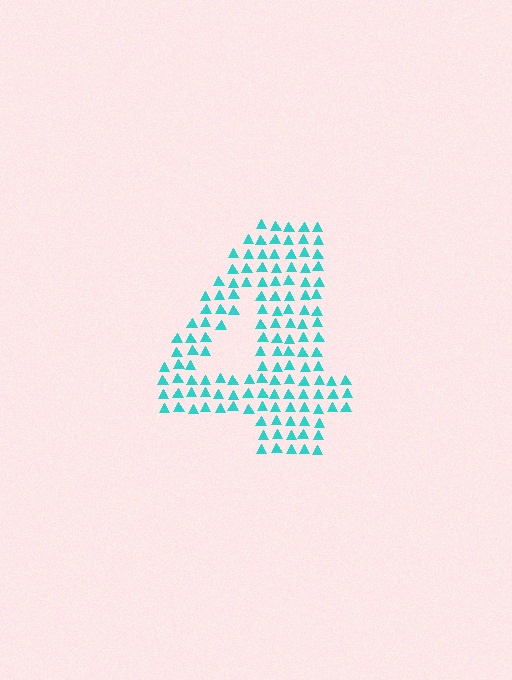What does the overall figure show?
The overall figure shows the digit 4.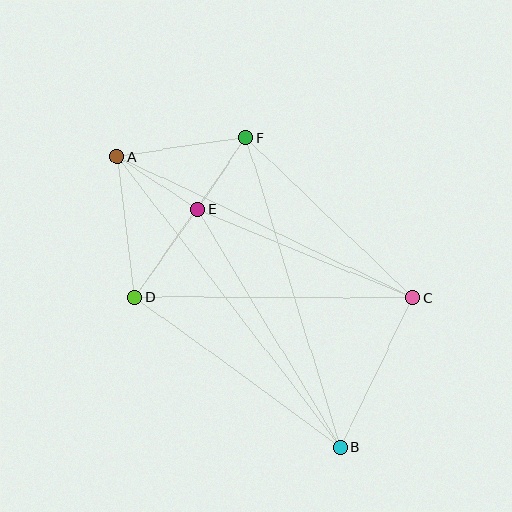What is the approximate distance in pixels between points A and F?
The distance between A and F is approximately 131 pixels.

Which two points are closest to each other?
Points E and F are closest to each other.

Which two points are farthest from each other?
Points A and B are farthest from each other.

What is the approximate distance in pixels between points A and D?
The distance between A and D is approximately 141 pixels.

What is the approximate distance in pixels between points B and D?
The distance between B and D is approximately 254 pixels.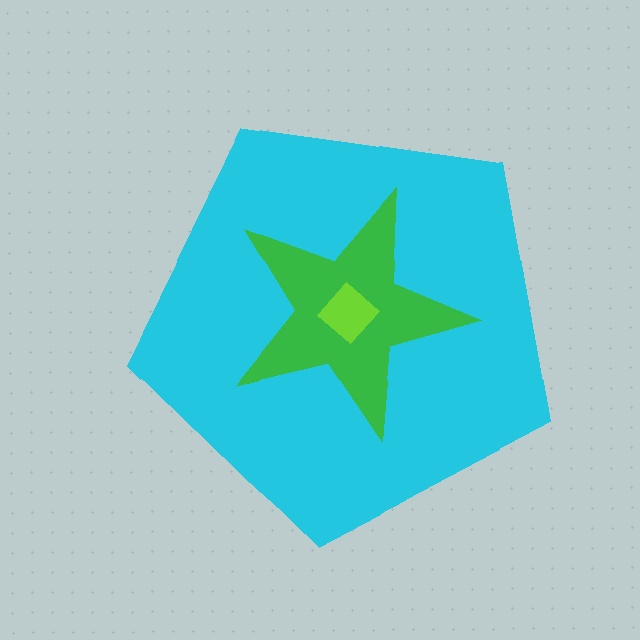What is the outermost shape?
The cyan pentagon.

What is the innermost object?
The lime diamond.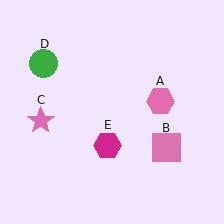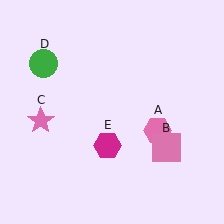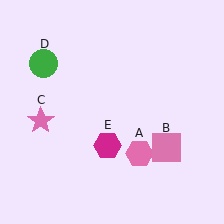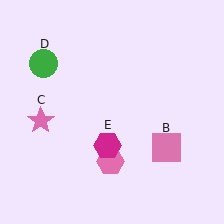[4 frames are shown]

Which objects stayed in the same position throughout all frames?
Pink square (object B) and pink star (object C) and green circle (object D) and magenta hexagon (object E) remained stationary.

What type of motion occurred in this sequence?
The pink hexagon (object A) rotated clockwise around the center of the scene.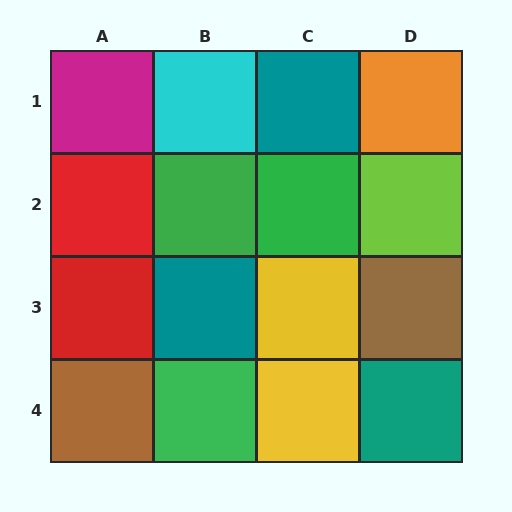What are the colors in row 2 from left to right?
Red, green, green, lime.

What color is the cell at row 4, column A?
Brown.